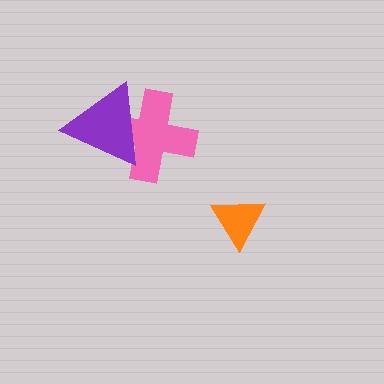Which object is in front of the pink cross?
The purple triangle is in front of the pink cross.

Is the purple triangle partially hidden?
No, no other shape covers it.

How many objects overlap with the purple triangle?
1 object overlaps with the purple triangle.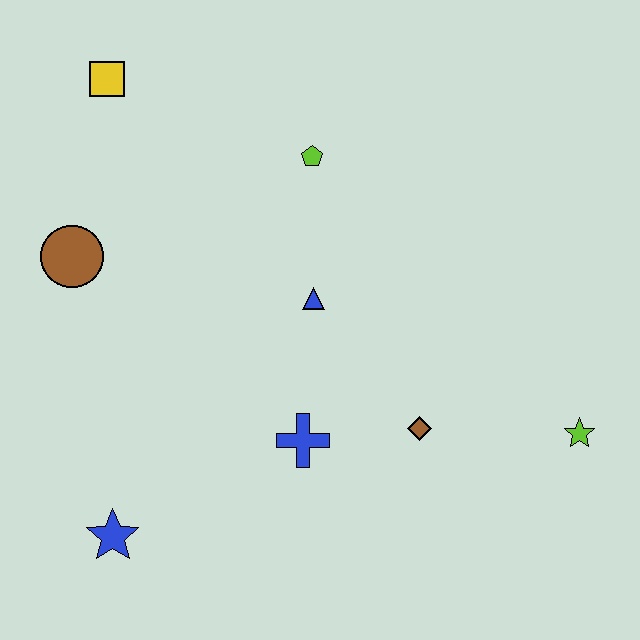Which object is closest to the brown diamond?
The blue cross is closest to the brown diamond.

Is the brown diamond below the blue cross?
No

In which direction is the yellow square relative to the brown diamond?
The yellow square is above the brown diamond.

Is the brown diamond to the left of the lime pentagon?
No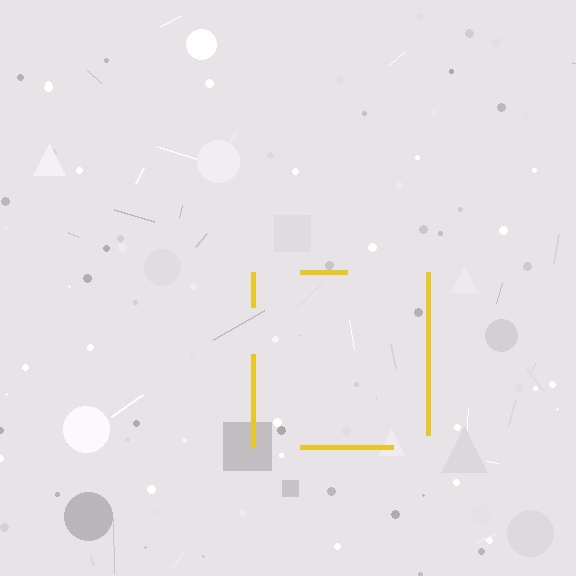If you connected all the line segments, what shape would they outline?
They would outline a square.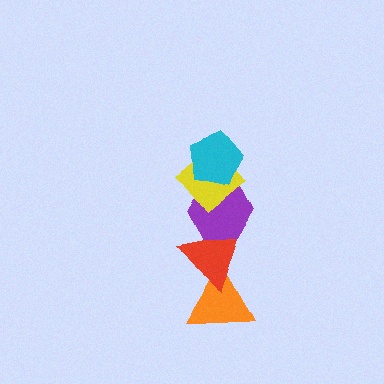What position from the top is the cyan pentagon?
The cyan pentagon is 1st from the top.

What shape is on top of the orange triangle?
The red triangle is on top of the orange triangle.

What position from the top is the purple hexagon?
The purple hexagon is 3rd from the top.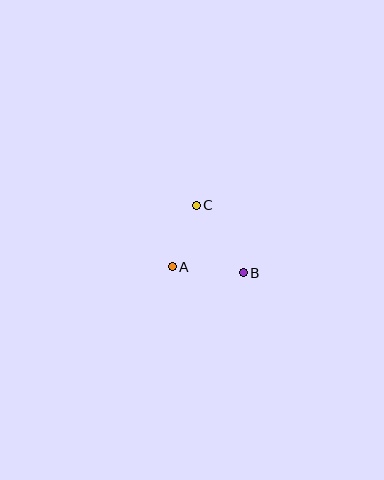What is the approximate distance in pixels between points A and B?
The distance between A and B is approximately 71 pixels.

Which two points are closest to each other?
Points A and C are closest to each other.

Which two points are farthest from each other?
Points B and C are farthest from each other.